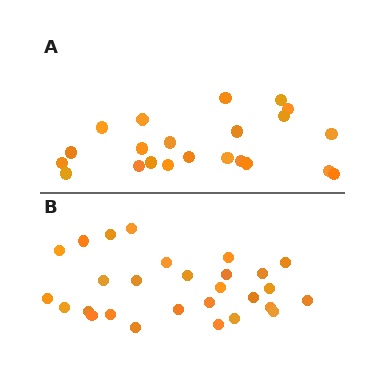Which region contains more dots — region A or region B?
Region B (the bottom region) has more dots.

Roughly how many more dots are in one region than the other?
Region B has about 6 more dots than region A.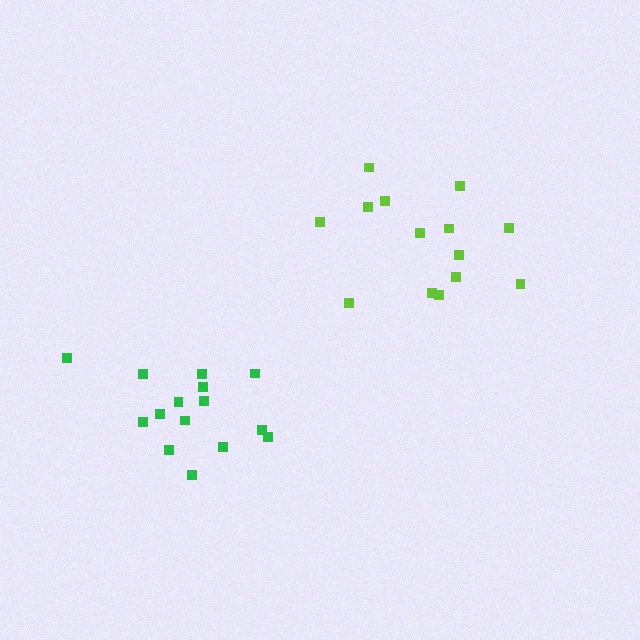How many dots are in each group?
Group 1: 15 dots, Group 2: 14 dots (29 total).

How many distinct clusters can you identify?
There are 2 distinct clusters.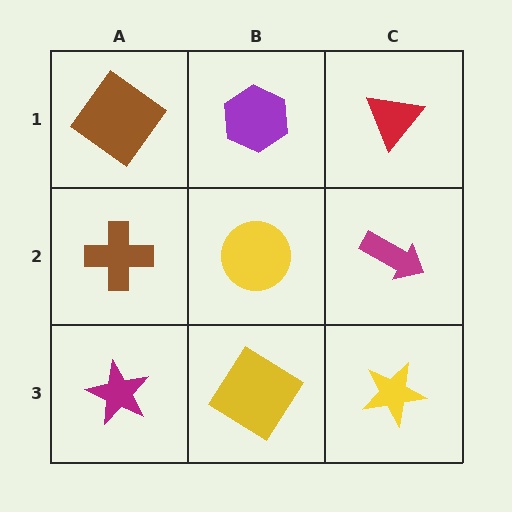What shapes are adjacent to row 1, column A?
A brown cross (row 2, column A), a purple hexagon (row 1, column B).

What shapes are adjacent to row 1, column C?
A magenta arrow (row 2, column C), a purple hexagon (row 1, column B).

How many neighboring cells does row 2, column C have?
3.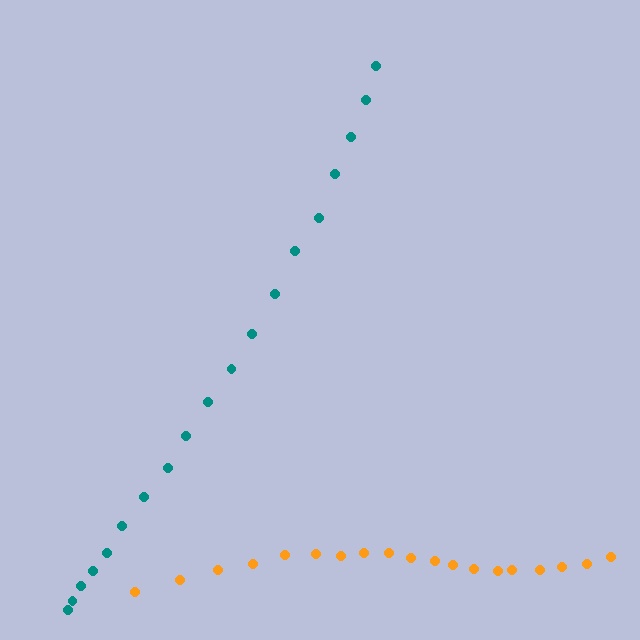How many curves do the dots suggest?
There are 2 distinct paths.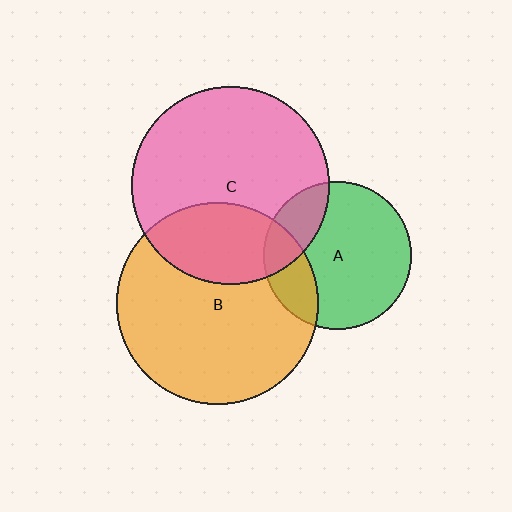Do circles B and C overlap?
Yes.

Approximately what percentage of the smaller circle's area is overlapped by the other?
Approximately 30%.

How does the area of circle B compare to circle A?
Approximately 1.9 times.